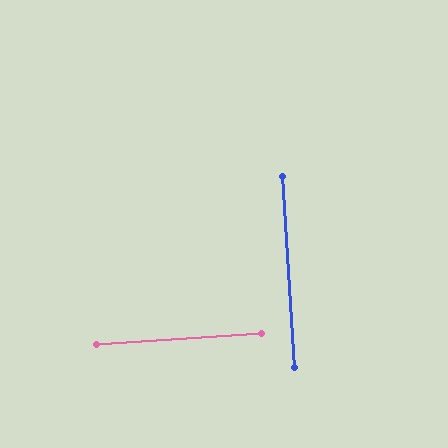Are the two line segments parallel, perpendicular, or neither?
Perpendicular — they meet at approximately 89°.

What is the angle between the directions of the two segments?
Approximately 89 degrees.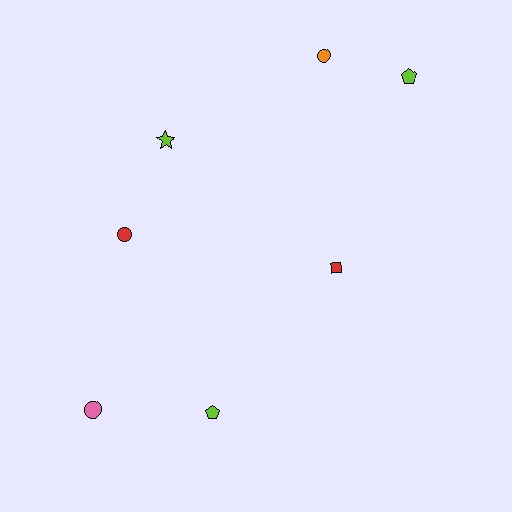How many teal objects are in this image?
There are no teal objects.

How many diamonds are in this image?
There are no diamonds.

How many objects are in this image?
There are 7 objects.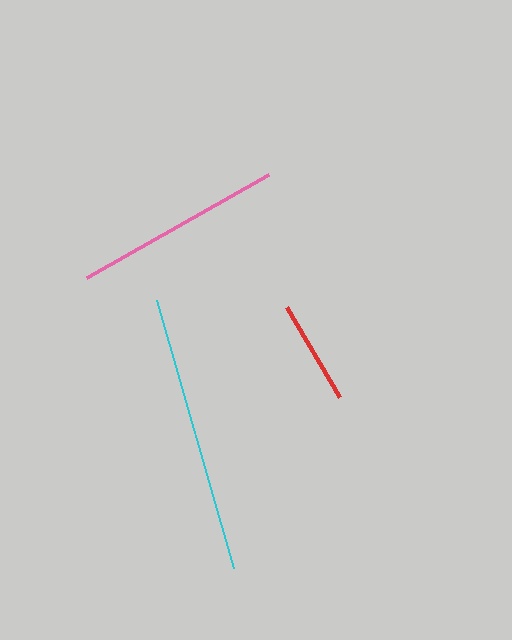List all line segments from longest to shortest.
From longest to shortest: cyan, pink, red.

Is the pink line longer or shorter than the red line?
The pink line is longer than the red line.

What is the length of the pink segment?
The pink segment is approximately 208 pixels long.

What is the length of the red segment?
The red segment is approximately 104 pixels long.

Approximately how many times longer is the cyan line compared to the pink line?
The cyan line is approximately 1.3 times the length of the pink line.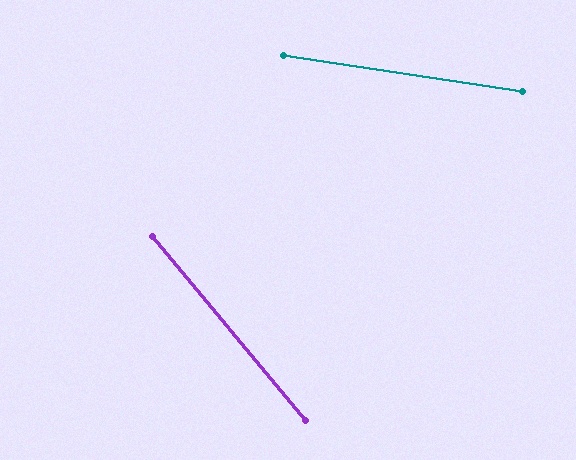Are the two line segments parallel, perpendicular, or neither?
Neither parallel nor perpendicular — they differ by about 42°.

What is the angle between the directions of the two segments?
Approximately 42 degrees.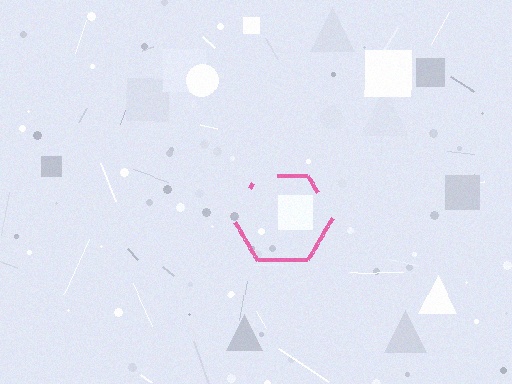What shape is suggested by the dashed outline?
The dashed outline suggests a hexagon.